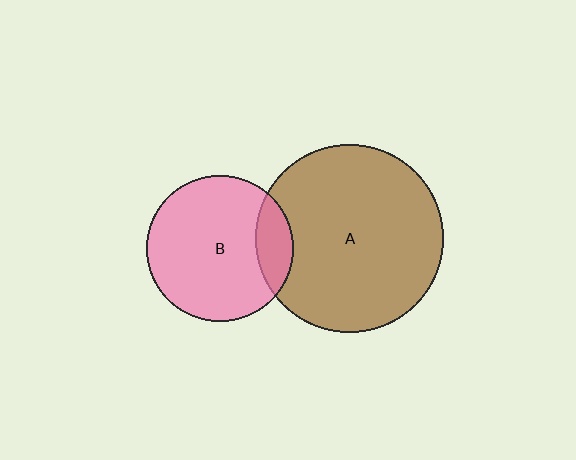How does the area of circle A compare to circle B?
Approximately 1.6 times.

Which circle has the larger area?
Circle A (brown).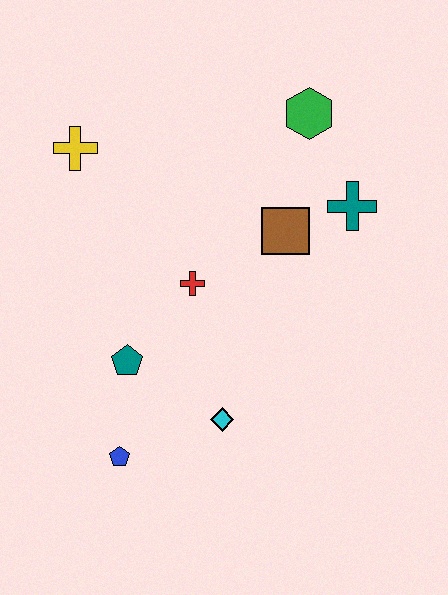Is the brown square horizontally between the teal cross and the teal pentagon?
Yes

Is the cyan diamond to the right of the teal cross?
No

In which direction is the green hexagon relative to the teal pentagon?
The green hexagon is above the teal pentagon.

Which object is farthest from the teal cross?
The blue pentagon is farthest from the teal cross.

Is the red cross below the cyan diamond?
No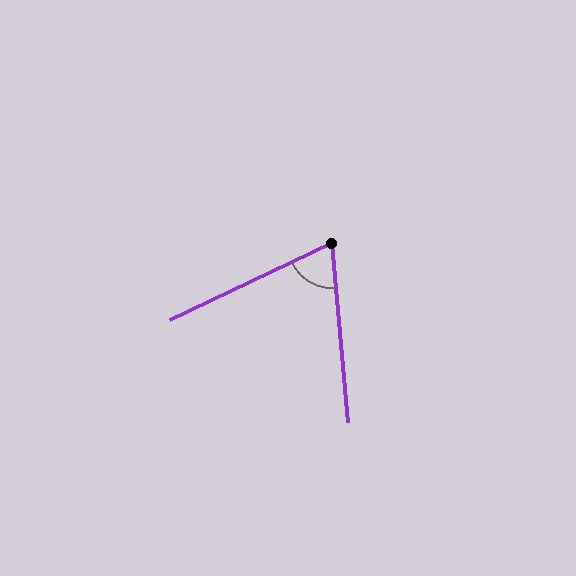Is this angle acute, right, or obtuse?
It is acute.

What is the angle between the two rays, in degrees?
Approximately 70 degrees.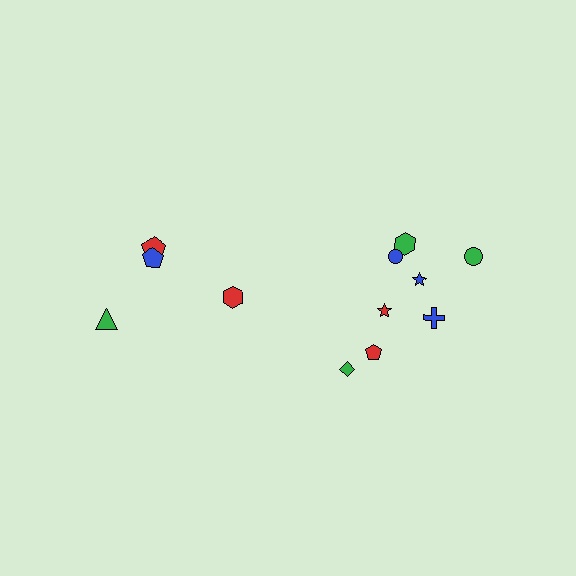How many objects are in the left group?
There are 4 objects.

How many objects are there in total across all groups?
There are 12 objects.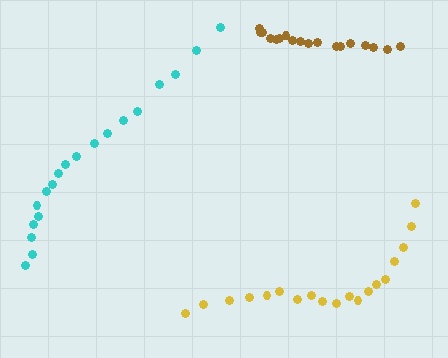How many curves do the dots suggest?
There are 3 distinct paths.